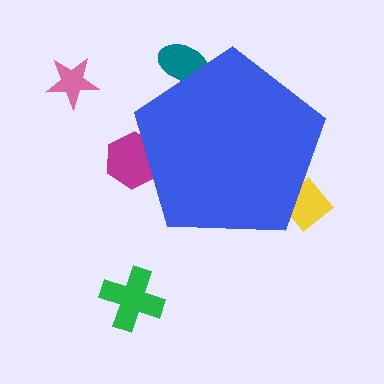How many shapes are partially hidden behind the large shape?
3 shapes are partially hidden.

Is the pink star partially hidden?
No, the pink star is fully visible.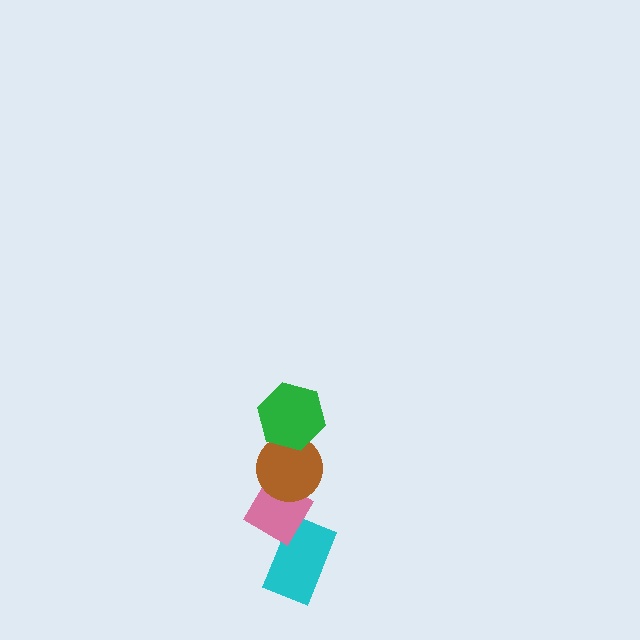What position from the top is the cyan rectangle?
The cyan rectangle is 4th from the top.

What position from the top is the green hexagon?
The green hexagon is 1st from the top.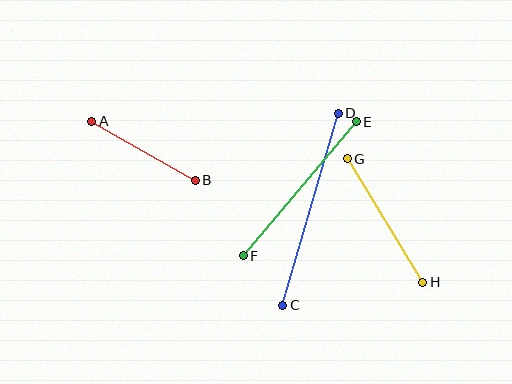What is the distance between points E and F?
The distance is approximately 175 pixels.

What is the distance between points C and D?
The distance is approximately 200 pixels.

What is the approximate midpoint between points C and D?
The midpoint is at approximately (310, 209) pixels.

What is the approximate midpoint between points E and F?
The midpoint is at approximately (300, 189) pixels.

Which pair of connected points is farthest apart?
Points C and D are farthest apart.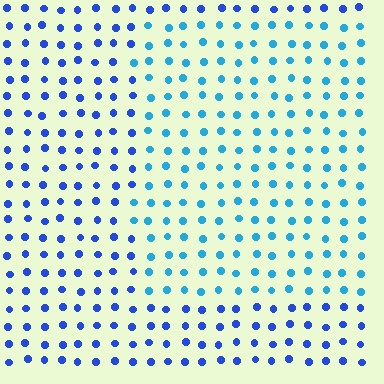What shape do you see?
I see a rectangle.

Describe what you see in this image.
The image is filled with small blue elements in a uniform arrangement. A rectangle-shaped region is visible where the elements are tinted to a slightly different hue, forming a subtle color boundary.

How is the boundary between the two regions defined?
The boundary is defined purely by a slight shift in hue (about 32 degrees). Spacing, size, and orientation are identical on both sides.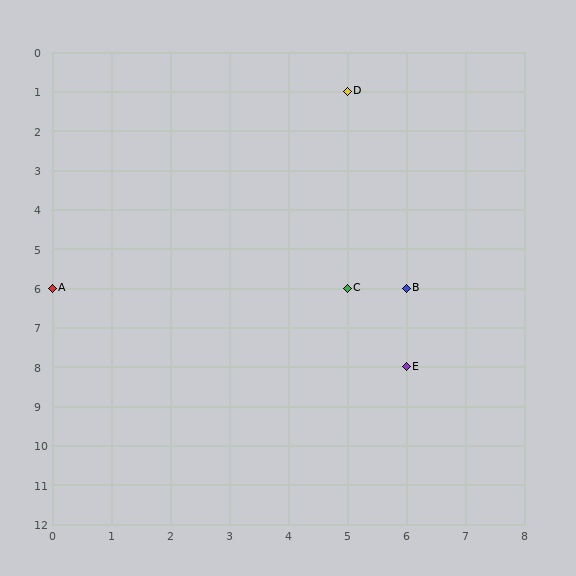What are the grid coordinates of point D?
Point D is at grid coordinates (5, 1).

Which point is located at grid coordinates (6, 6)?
Point B is at (6, 6).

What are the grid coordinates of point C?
Point C is at grid coordinates (5, 6).